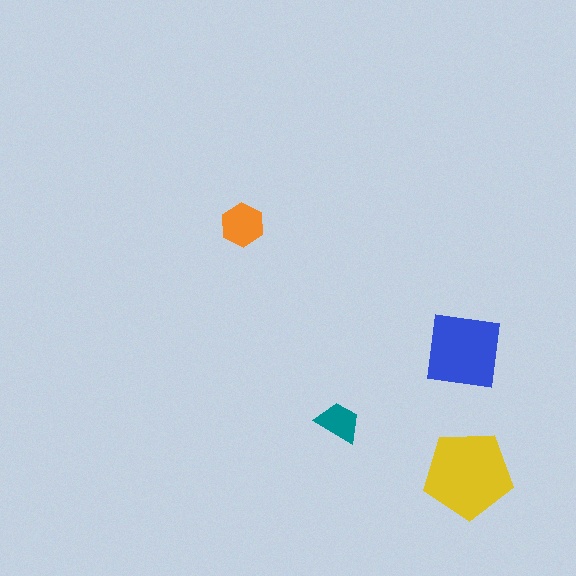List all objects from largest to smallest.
The yellow pentagon, the blue square, the orange hexagon, the teal trapezoid.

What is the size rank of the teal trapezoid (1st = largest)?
4th.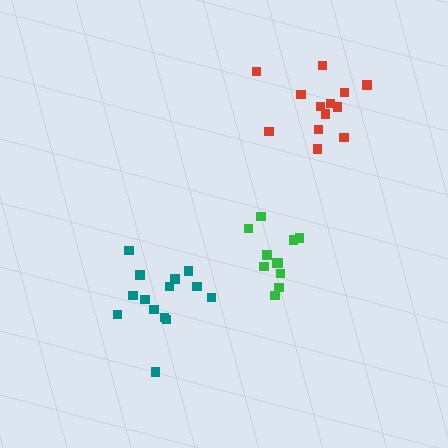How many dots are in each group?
Group 1: 13 dots, Group 2: 11 dots, Group 3: 14 dots (38 total).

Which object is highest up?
The red cluster is topmost.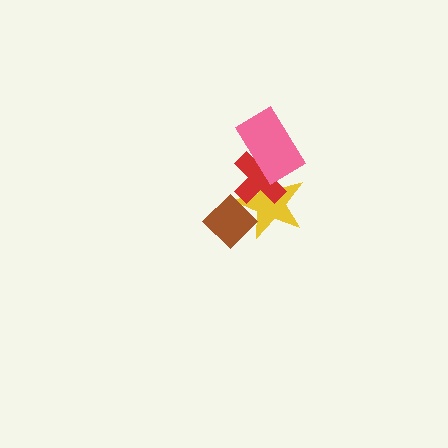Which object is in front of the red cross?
The pink rectangle is in front of the red cross.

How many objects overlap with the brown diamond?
1 object overlaps with the brown diamond.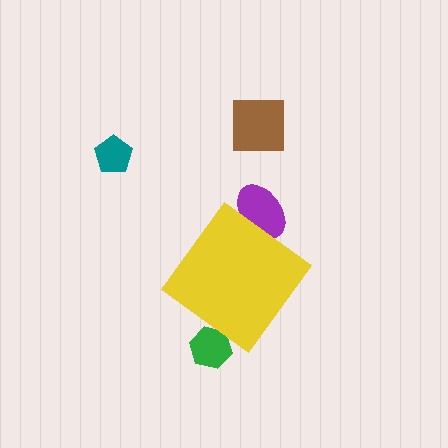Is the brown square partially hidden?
No, the brown square is fully visible.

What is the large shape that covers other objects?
A yellow diamond.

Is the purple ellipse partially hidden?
Yes, the purple ellipse is partially hidden behind the yellow diamond.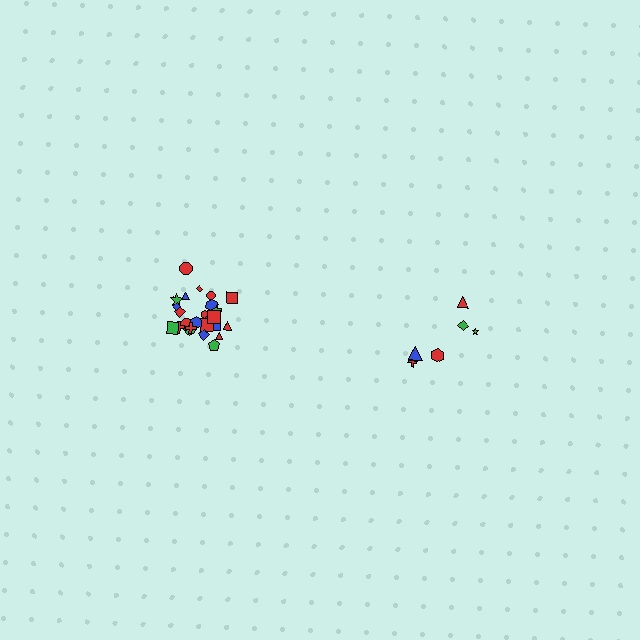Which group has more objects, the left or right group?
The left group.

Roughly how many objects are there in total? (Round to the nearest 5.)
Roughly 30 objects in total.